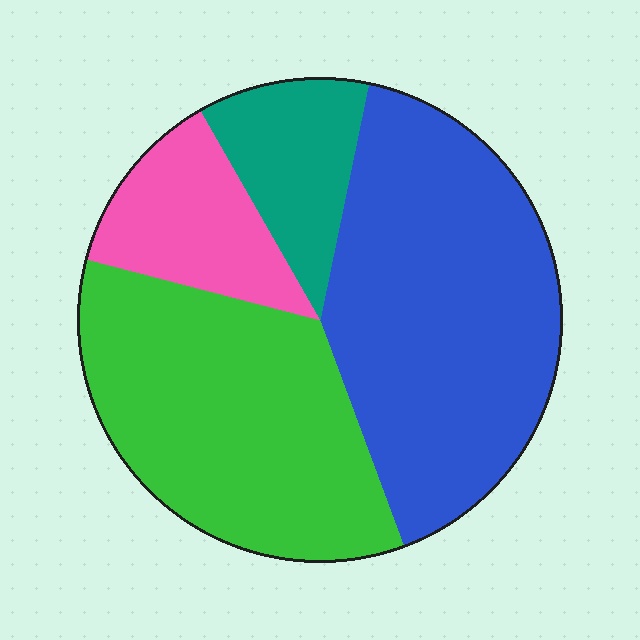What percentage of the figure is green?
Green covers roughly 35% of the figure.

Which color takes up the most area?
Blue, at roughly 40%.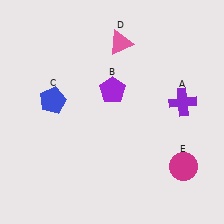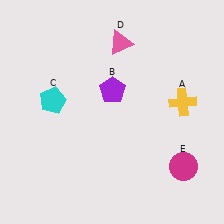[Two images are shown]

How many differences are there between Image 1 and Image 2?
There are 2 differences between the two images.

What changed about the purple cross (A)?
In Image 1, A is purple. In Image 2, it changed to yellow.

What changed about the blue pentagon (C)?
In Image 1, C is blue. In Image 2, it changed to cyan.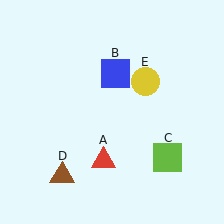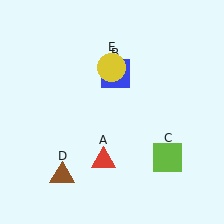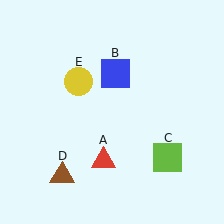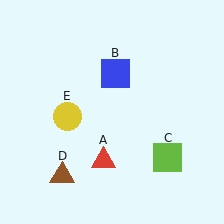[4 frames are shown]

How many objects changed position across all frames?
1 object changed position: yellow circle (object E).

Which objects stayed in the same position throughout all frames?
Red triangle (object A) and blue square (object B) and lime square (object C) and brown triangle (object D) remained stationary.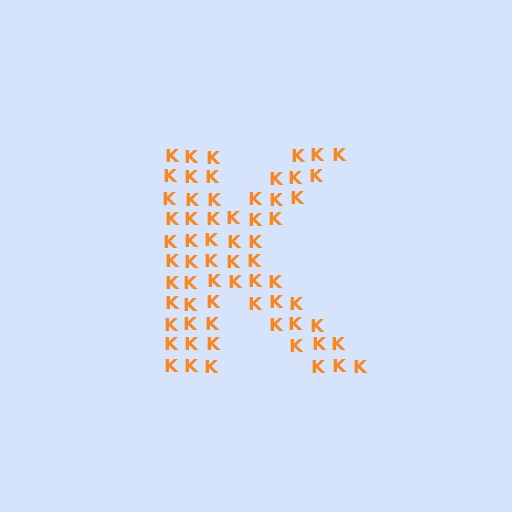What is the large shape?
The large shape is the letter K.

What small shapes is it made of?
It is made of small letter K's.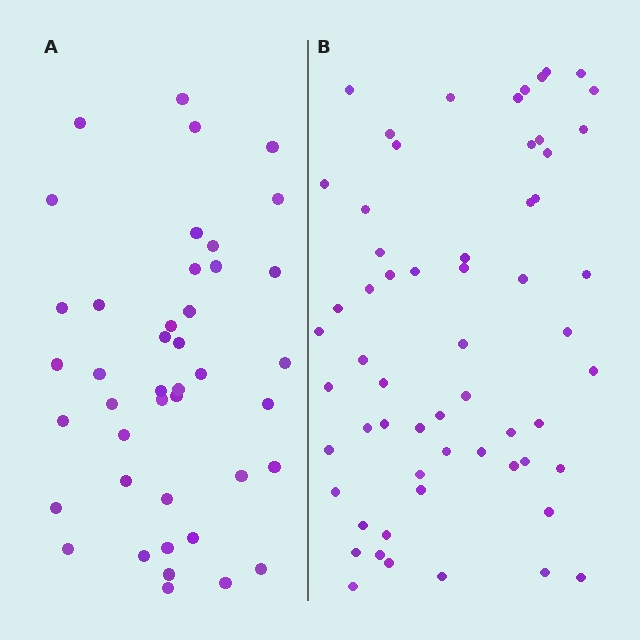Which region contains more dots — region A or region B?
Region B (the right region) has more dots.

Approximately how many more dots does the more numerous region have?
Region B has approximately 20 more dots than region A.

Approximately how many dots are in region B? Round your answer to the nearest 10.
About 60 dots.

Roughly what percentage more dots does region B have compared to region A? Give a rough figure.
About 45% more.